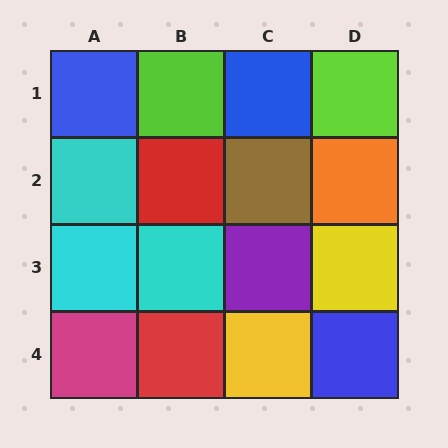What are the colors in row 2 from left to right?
Cyan, red, brown, orange.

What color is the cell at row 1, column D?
Lime.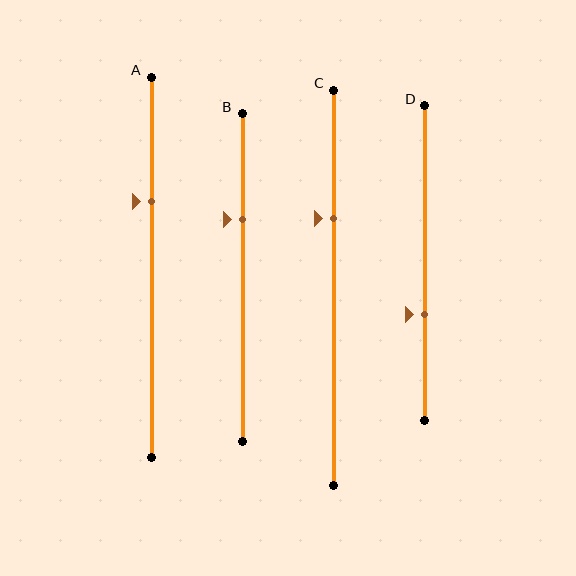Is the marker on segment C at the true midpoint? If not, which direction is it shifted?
No, the marker on segment C is shifted upward by about 18% of the segment length.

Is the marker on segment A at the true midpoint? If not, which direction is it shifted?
No, the marker on segment A is shifted upward by about 17% of the segment length.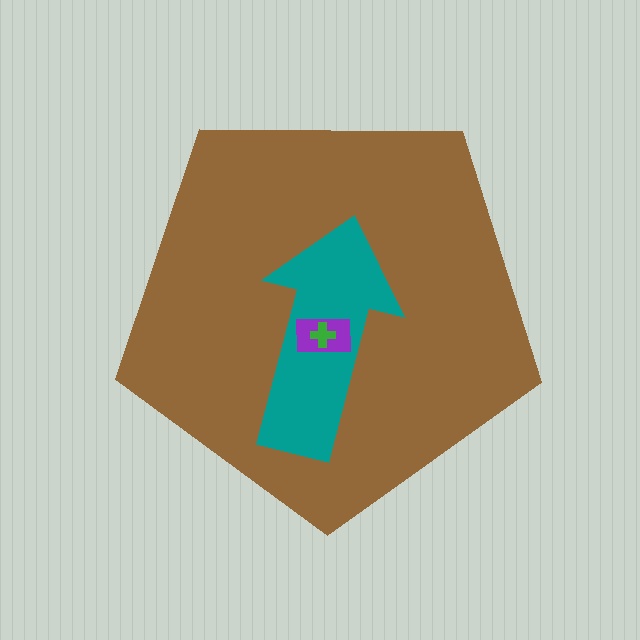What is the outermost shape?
The brown pentagon.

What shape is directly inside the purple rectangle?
The green cross.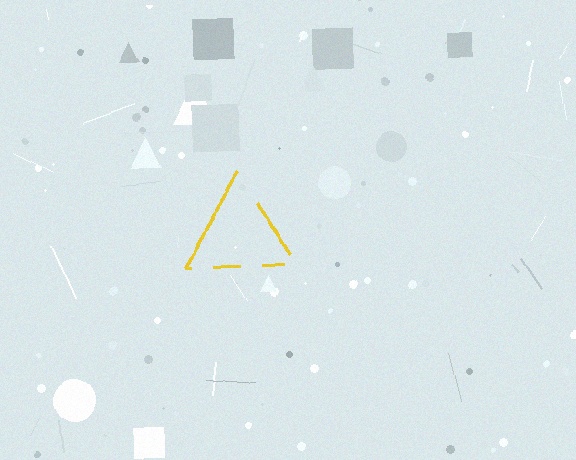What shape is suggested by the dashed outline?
The dashed outline suggests a triangle.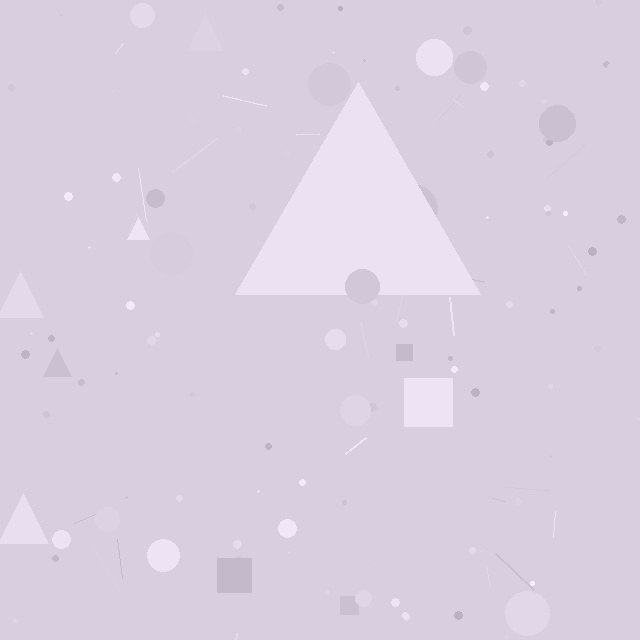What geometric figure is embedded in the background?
A triangle is embedded in the background.